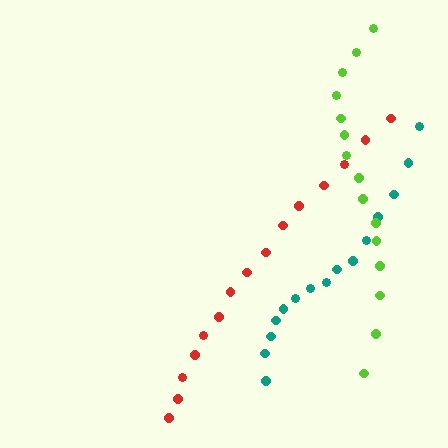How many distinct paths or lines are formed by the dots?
There are 3 distinct paths.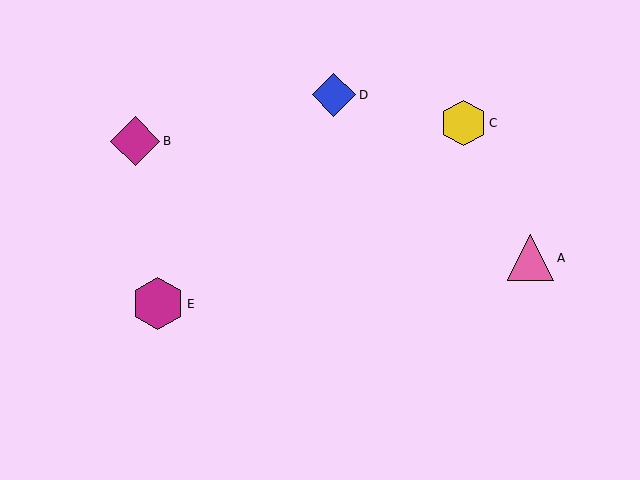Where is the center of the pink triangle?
The center of the pink triangle is at (531, 258).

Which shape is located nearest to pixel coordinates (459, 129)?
The yellow hexagon (labeled C) at (463, 123) is nearest to that location.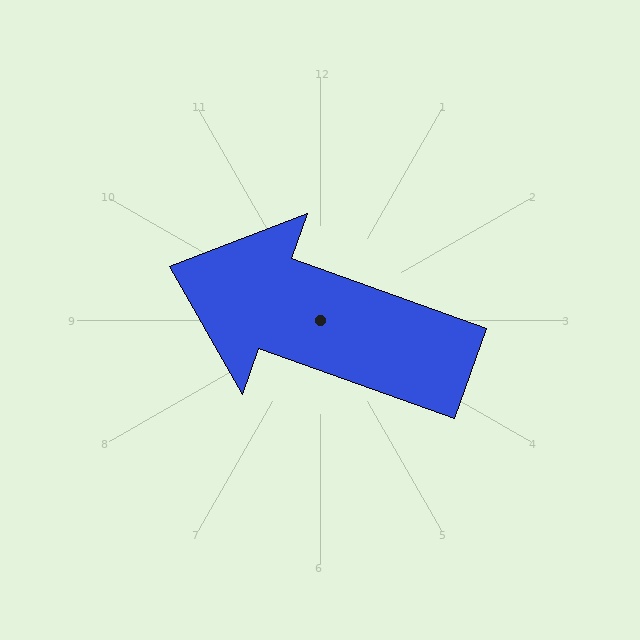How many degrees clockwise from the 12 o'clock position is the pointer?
Approximately 290 degrees.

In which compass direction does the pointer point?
West.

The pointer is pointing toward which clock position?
Roughly 10 o'clock.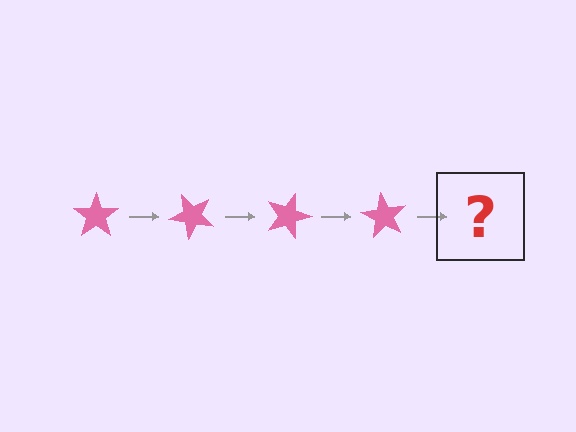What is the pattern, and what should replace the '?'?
The pattern is that the star rotates 45 degrees each step. The '?' should be a pink star rotated 180 degrees.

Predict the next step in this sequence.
The next step is a pink star rotated 180 degrees.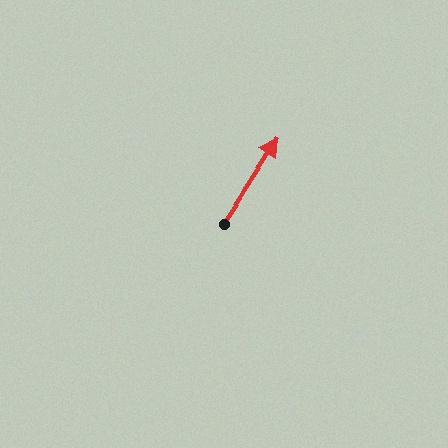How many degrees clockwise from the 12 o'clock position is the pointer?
Approximately 33 degrees.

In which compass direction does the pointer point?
Northeast.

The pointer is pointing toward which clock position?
Roughly 1 o'clock.